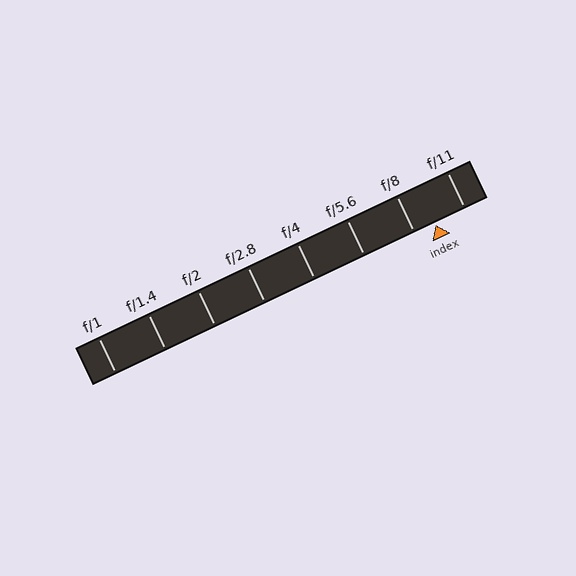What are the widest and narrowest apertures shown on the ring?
The widest aperture shown is f/1 and the narrowest is f/11.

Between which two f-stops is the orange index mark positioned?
The index mark is between f/8 and f/11.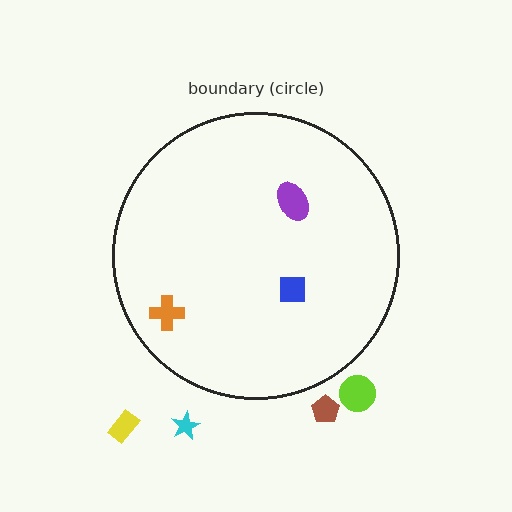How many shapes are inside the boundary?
3 inside, 4 outside.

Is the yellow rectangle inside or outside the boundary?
Outside.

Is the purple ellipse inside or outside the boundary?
Inside.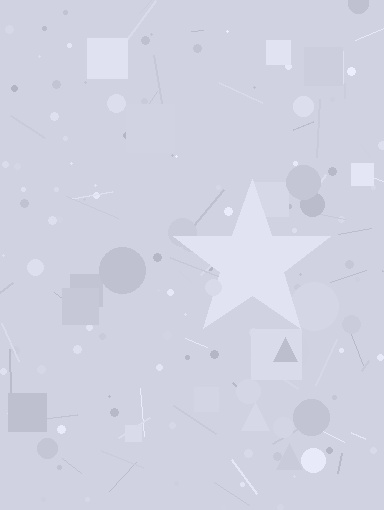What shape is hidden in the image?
A star is hidden in the image.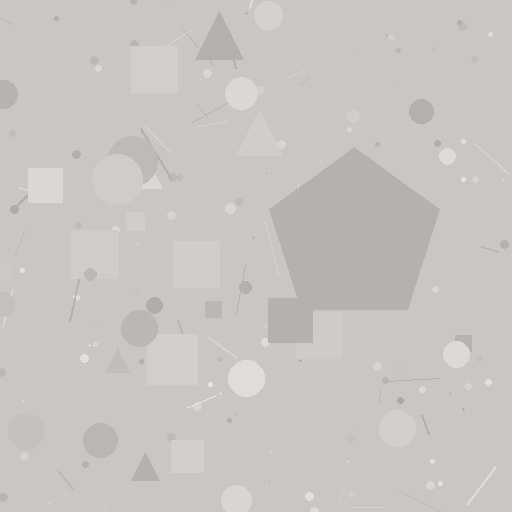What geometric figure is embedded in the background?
A pentagon is embedded in the background.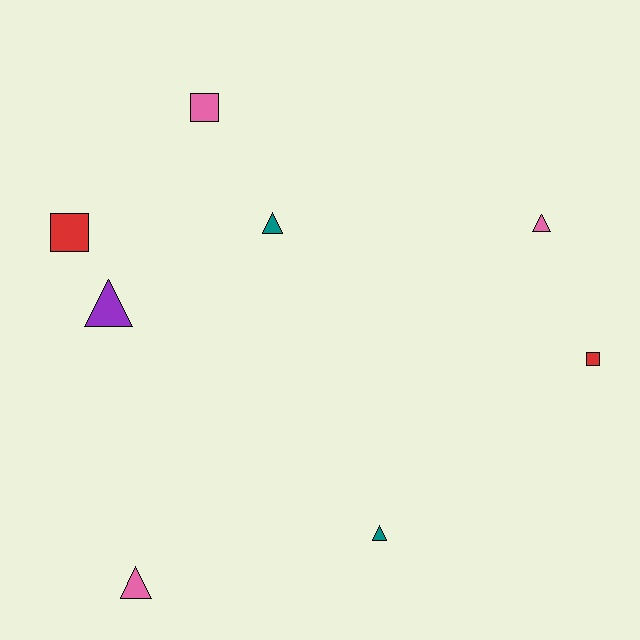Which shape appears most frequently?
Triangle, with 5 objects.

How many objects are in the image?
There are 8 objects.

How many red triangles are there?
There are no red triangles.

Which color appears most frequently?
Pink, with 3 objects.